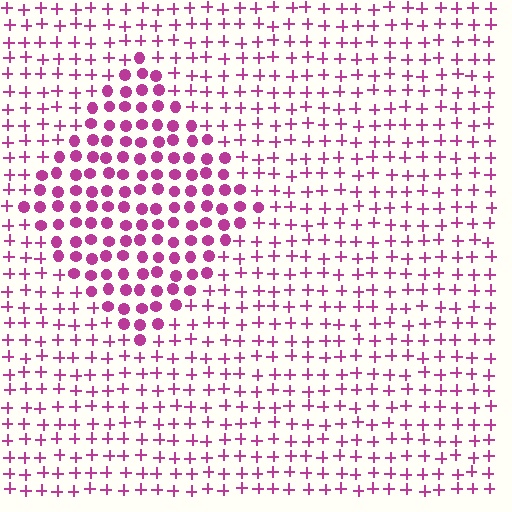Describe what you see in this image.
The image is filled with small magenta elements arranged in a uniform grid. A diamond-shaped region contains circles, while the surrounding area contains plus signs. The boundary is defined purely by the change in element shape.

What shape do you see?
I see a diamond.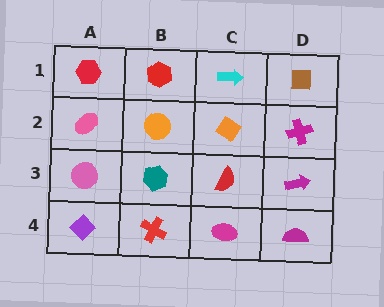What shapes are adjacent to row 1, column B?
An orange circle (row 2, column B), a red hexagon (row 1, column A), a cyan arrow (row 1, column C).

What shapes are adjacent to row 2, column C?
A cyan arrow (row 1, column C), a red semicircle (row 3, column C), an orange circle (row 2, column B), a magenta cross (row 2, column D).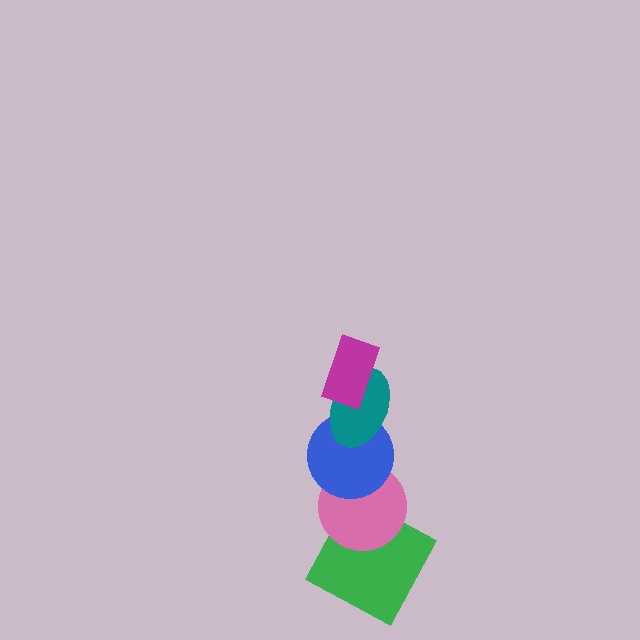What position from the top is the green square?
The green square is 5th from the top.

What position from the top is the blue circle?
The blue circle is 3rd from the top.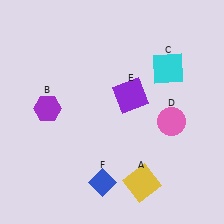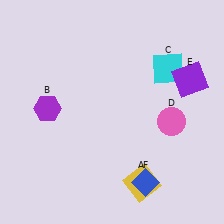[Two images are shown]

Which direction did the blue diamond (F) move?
The blue diamond (F) moved right.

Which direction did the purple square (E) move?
The purple square (E) moved right.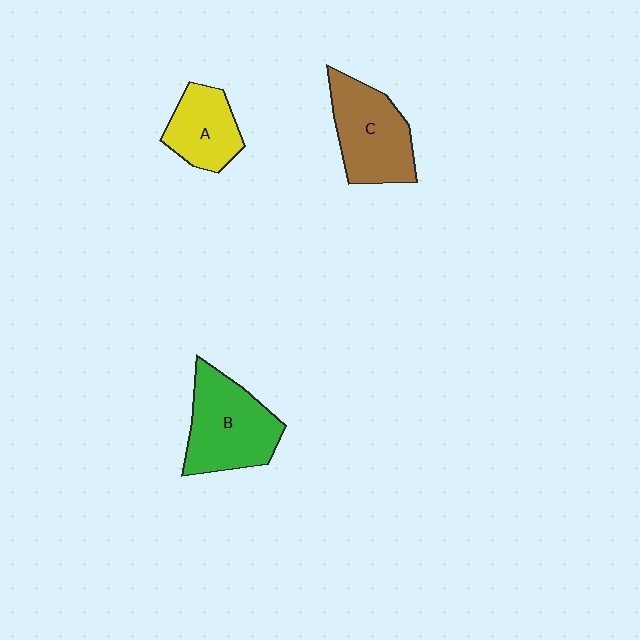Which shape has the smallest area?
Shape A (yellow).